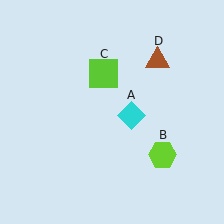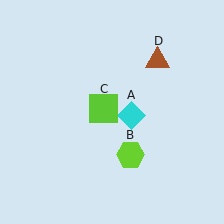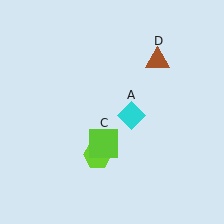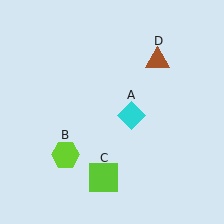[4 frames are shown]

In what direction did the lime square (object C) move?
The lime square (object C) moved down.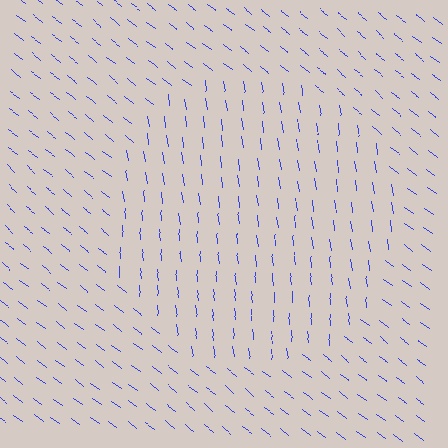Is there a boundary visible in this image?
Yes, there is a texture boundary formed by a change in line orientation.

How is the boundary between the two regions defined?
The boundary is defined purely by a change in line orientation (approximately 45 degrees difference). All lines are the same color and thickness.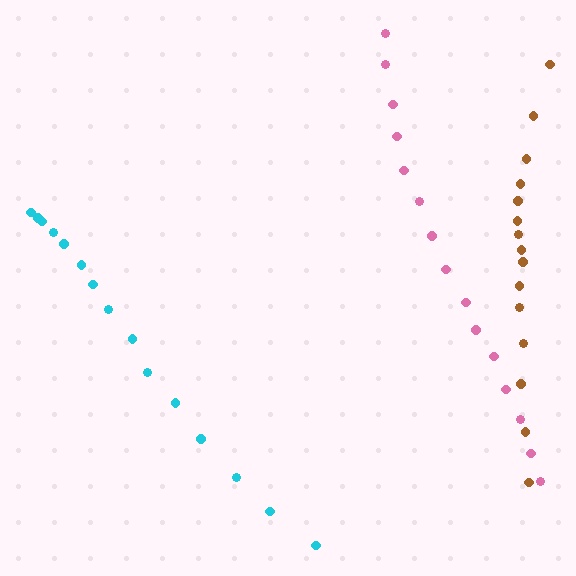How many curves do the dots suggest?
There are 3 distinct paths.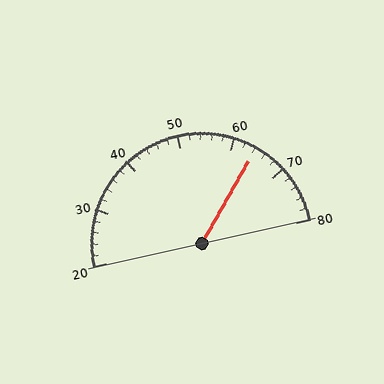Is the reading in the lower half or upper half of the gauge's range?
The reading is in the upper half of the range (20 to 80).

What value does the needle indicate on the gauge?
The needle indicates approximately 64.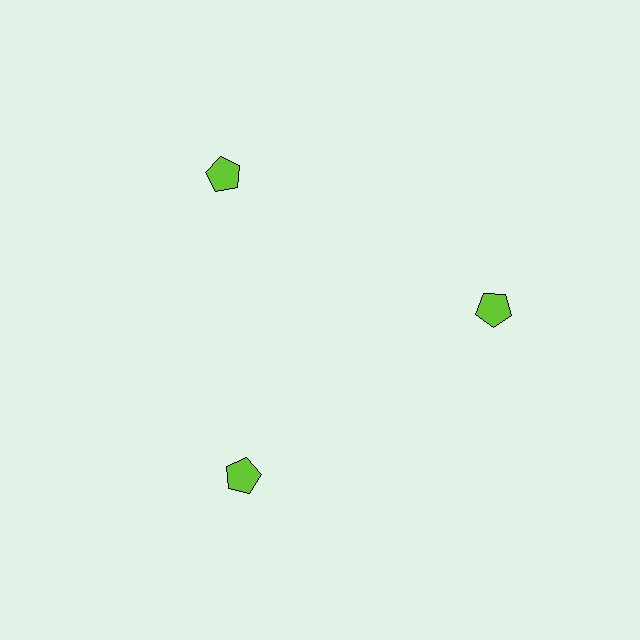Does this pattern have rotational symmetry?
Yes, this pattern has 3-fold rotational symmetry. It looks the same after rotating 120 degrees around the center.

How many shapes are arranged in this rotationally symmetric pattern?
There are 3 shapes, arranged in 3 groups of 1.